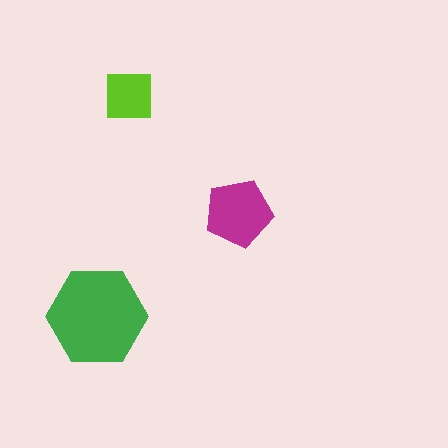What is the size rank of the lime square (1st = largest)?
3rd.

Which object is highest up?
The lime square is topmost.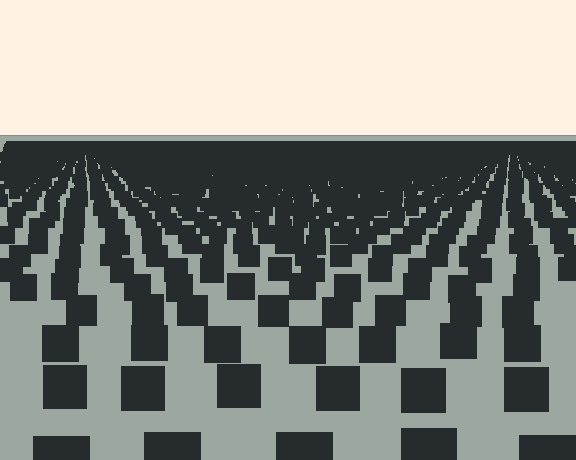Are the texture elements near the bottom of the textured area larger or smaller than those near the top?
Larger. Near the bottom, elements are closer to the viewer and appear at a bigger on-screen size.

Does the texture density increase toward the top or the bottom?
Density increases toward the top.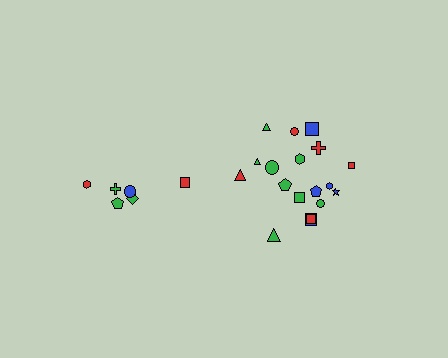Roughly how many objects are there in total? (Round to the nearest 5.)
Roughly 25 objects in total.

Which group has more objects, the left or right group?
The right group.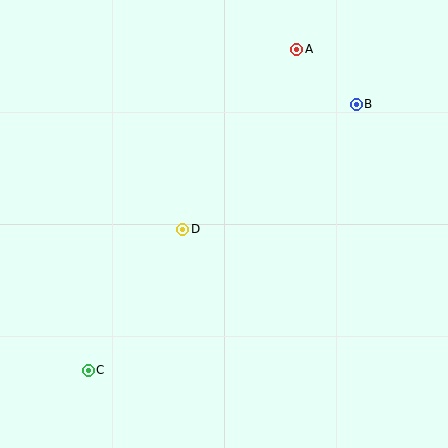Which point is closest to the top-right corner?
Point B is closest to the top-right corner.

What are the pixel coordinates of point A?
Point A is at (297, 49).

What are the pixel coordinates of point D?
Point D is at (183, 229).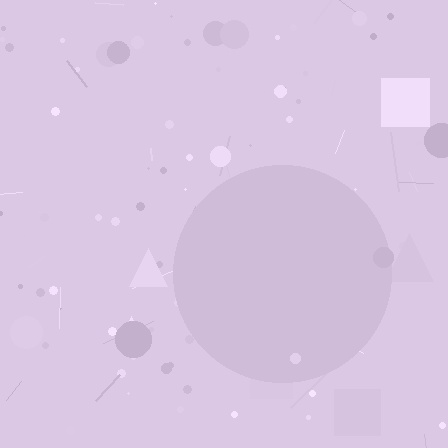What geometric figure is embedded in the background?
A circle is embedded in the background.